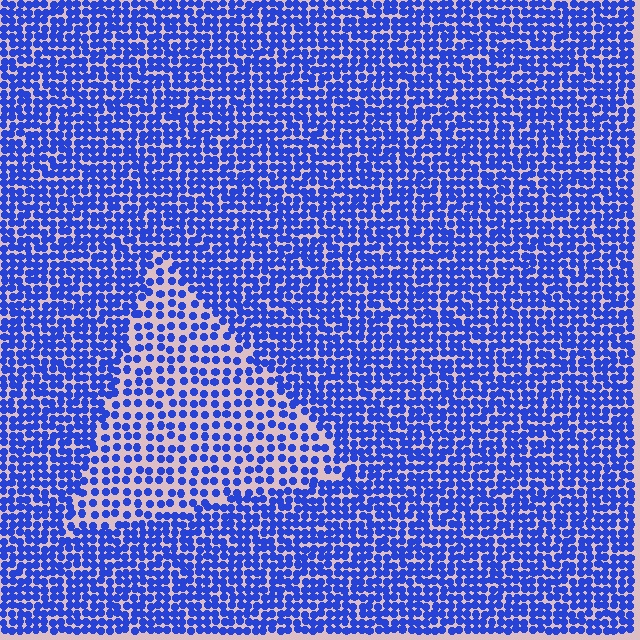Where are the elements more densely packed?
The elements are more densely packed outside the triangle boundary.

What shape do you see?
I see a triangle.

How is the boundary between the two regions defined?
The boundary is defined by a change in element density (approximately 1.9x ratio). All elements are the same color, size, and shape.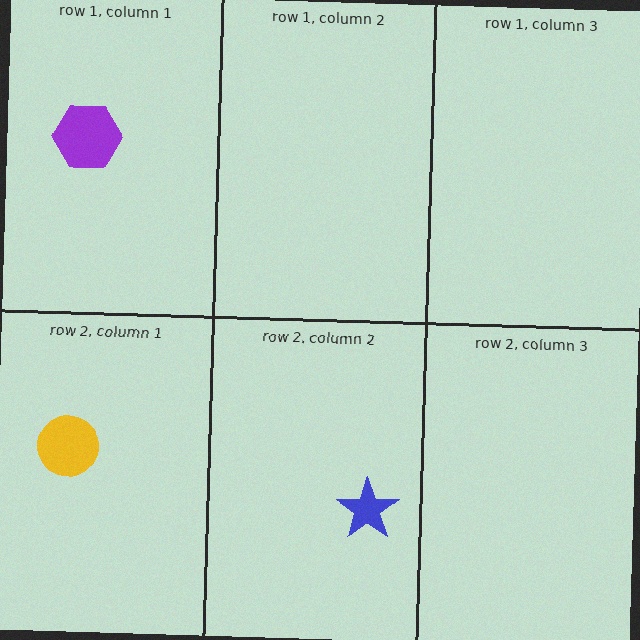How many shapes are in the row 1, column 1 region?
1.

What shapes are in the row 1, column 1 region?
The purple hexagon.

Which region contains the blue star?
The row 2, column 2 region.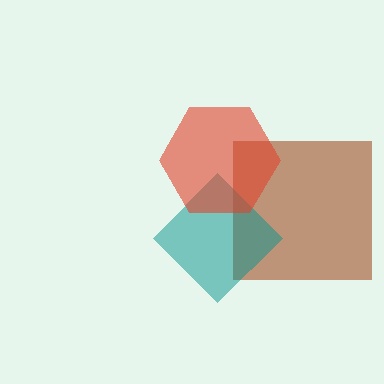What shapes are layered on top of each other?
The layered shapes are: a brown square, a teal diamond, a red hexagon.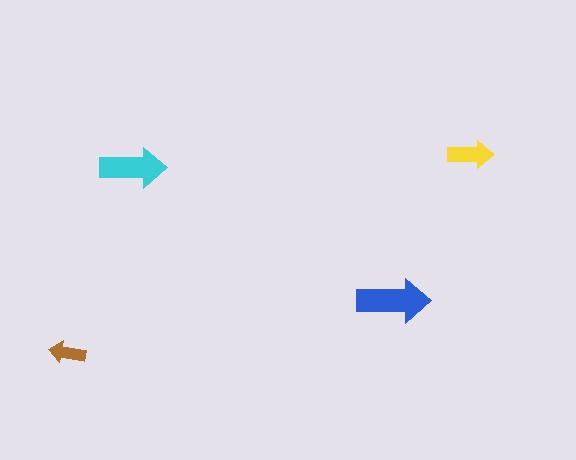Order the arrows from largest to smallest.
the blue one, the cyan one, the yellow one, the brown one.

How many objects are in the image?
There are 4 objects in the image.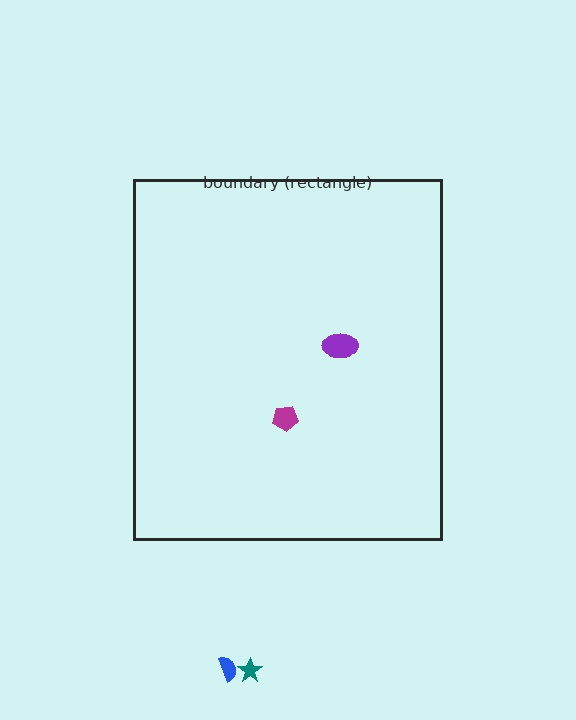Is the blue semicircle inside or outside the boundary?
Outside.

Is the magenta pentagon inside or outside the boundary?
Inside.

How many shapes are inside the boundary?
2 inside, 2 outside.